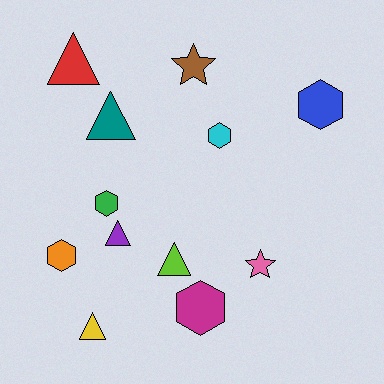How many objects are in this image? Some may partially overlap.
There are 12 objects.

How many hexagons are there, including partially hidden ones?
There are 5 hexagons.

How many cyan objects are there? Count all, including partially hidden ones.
There is 1 cyan object.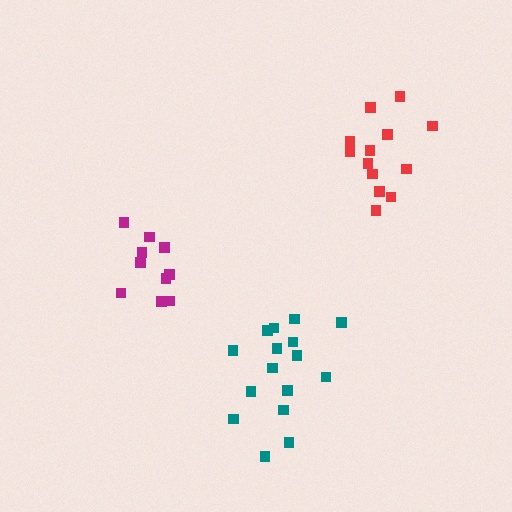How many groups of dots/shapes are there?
There are 3 groups.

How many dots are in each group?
Group 1: 16 dots, Group 2: 13 dots, Group 3: 10 dots (39 total).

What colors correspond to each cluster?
The clusters are colored: teal, red, magenta.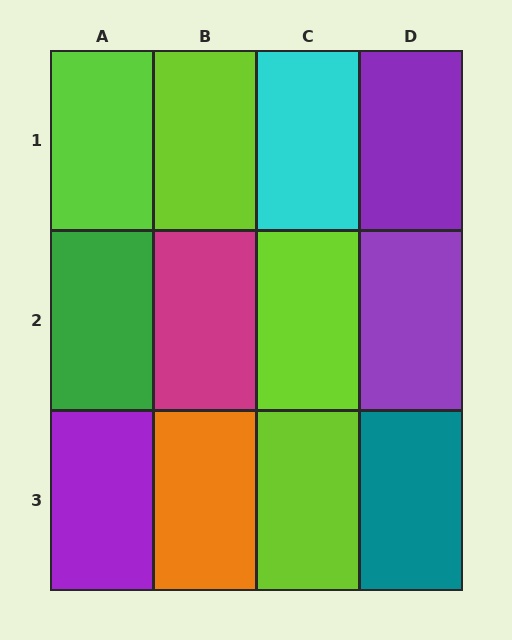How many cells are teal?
1 cell is teal.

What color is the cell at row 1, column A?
Lime.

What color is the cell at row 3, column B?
Orange.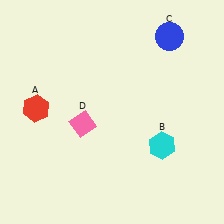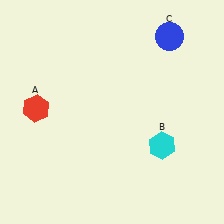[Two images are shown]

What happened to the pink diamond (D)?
The pink diamond (D) was removed in Image 2. It was in the bottom-left area of Image 1.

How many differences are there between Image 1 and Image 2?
There is 1 difference between the two images.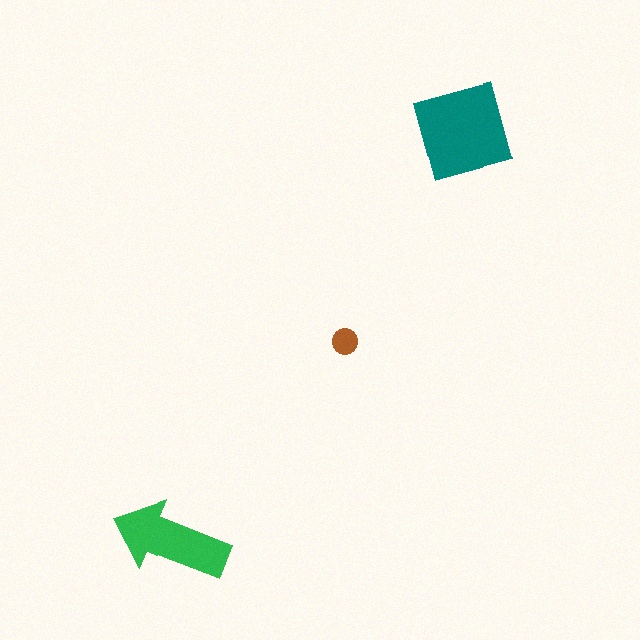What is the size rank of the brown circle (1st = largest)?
3rd.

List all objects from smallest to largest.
The brown circle, the green arrow, the teal diamond.